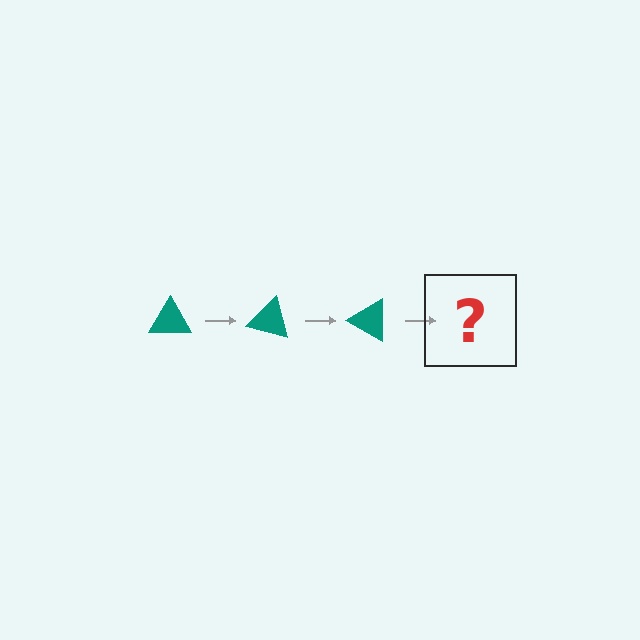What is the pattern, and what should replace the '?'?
The pattern is that the triangle rotates 15 degrees each step. The '?' should be a teal triangle rotated 45 degrees.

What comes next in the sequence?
The next element should be a teal triangle rotated 45 degrees.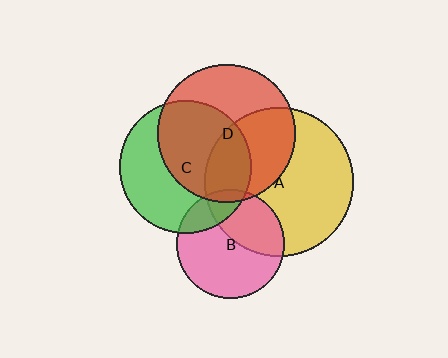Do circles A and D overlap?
Yes.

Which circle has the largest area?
Circle A (yellow).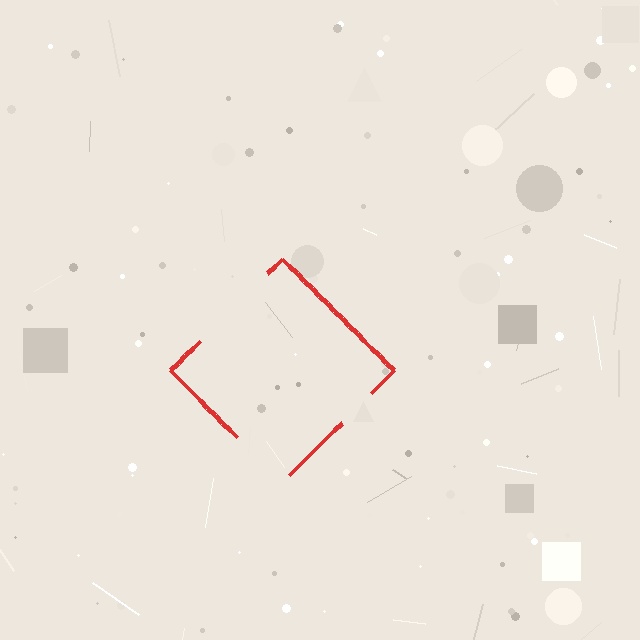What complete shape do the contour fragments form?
The contour fragments form a diamond.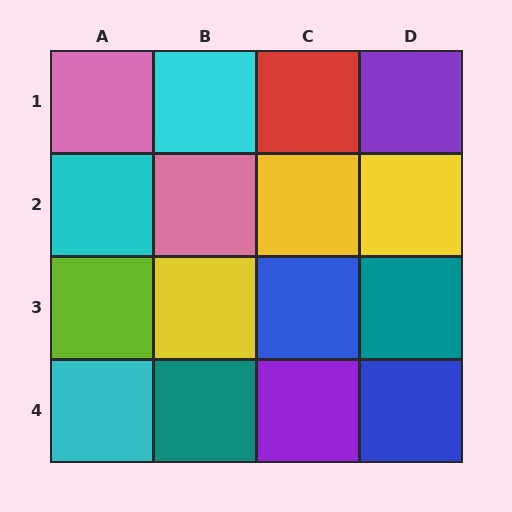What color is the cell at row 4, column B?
Teal.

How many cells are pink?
2 cells are pink.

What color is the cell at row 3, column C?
Blue.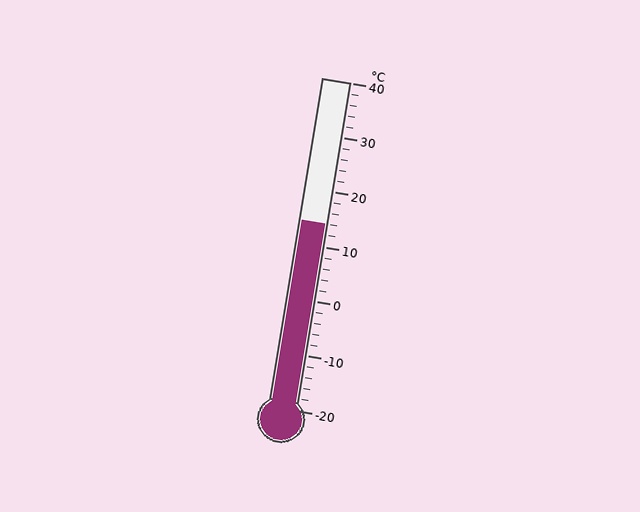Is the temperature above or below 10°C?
The temperature is above 10°C.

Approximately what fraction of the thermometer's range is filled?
The thermometer is filled to approximately 55% of its range.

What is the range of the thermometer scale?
The thermometer scale ranges from -20°C to 40°C.